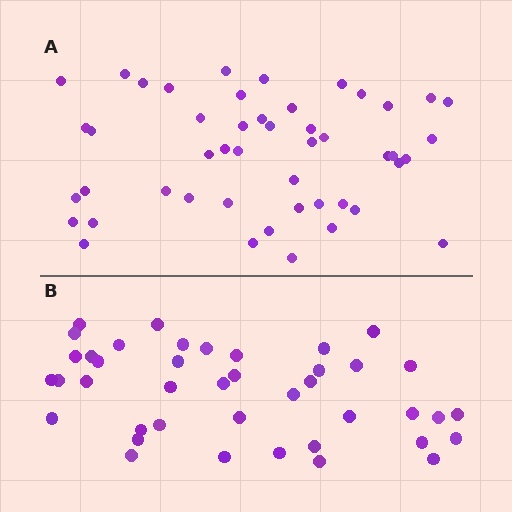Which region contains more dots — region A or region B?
Region A (the top region) has more dots.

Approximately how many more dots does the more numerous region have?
Region A has roughly 8 or so more dots than region B.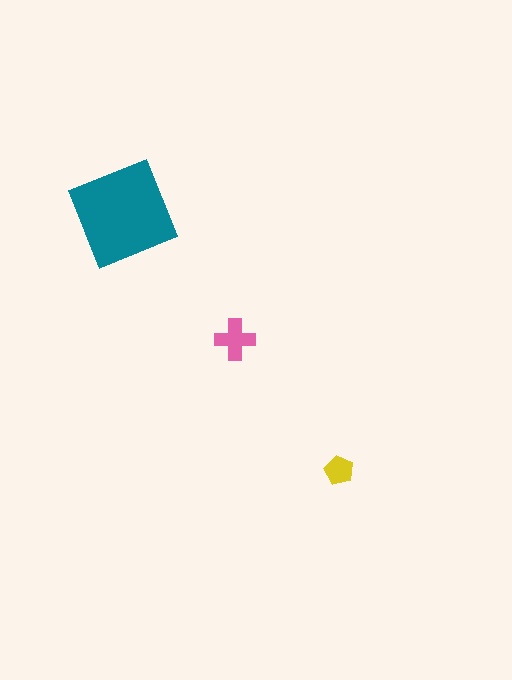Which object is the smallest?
The yellow pentagon.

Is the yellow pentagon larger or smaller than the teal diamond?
Smaller.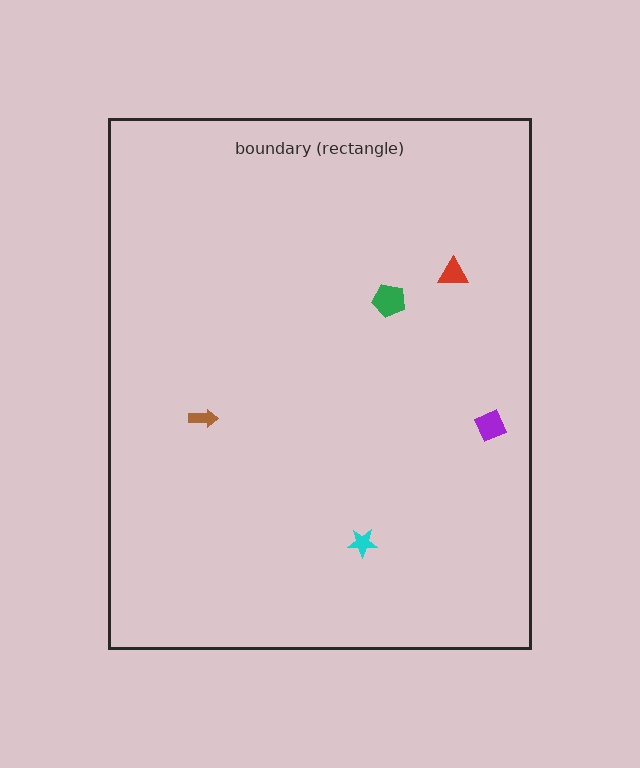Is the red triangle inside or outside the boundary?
Inside.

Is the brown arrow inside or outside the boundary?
Inside.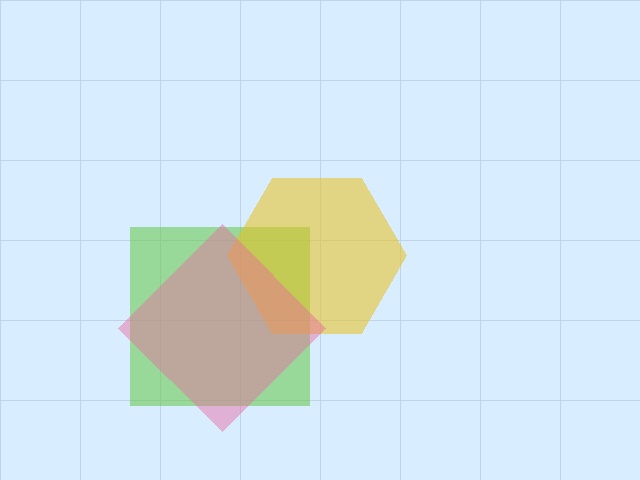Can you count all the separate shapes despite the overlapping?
Yes, there are 3 separate shapes.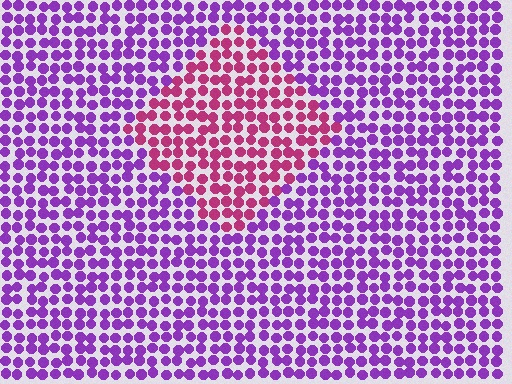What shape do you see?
I see a diamond.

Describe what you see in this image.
The image is filled with small purple elements in a uniform arrangement. A diamond-shaped region is visible where the elements are tinted to a slightly different hue, forming a subtle color boundary.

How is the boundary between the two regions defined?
The boundary is defined purely by a slight shift in hue (about 49 degrees). Spacing, size, and orientation are identical on both sides.